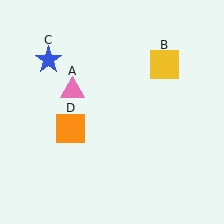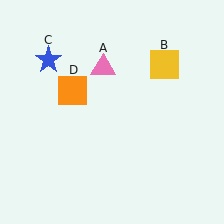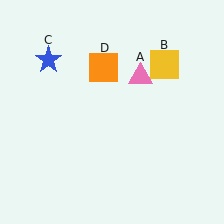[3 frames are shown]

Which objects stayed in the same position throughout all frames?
Yellow square (object B) and blue star (object C) remained stationary.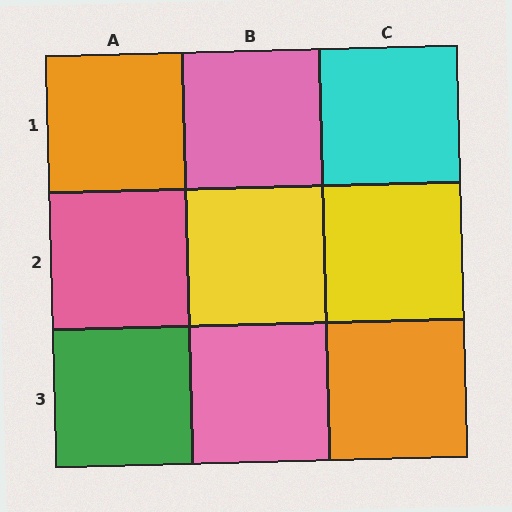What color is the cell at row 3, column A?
Green.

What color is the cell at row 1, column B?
Pink.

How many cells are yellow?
2 cells are yellow.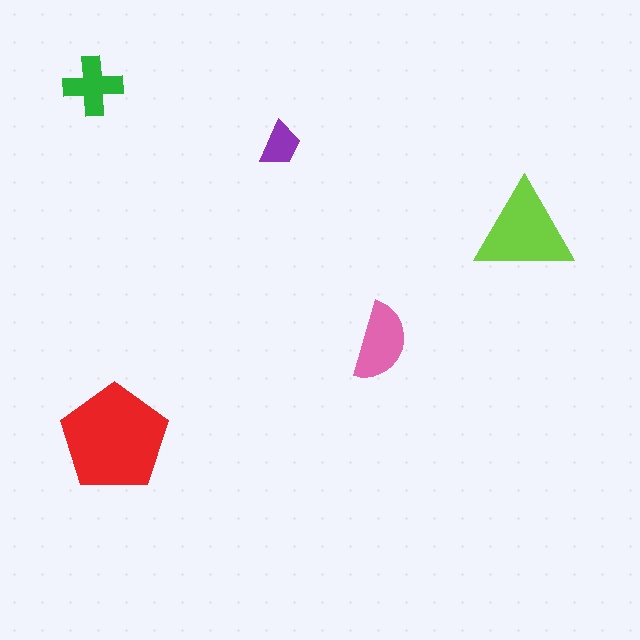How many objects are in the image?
There are 5 objects in the image.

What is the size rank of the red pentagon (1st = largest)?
1st.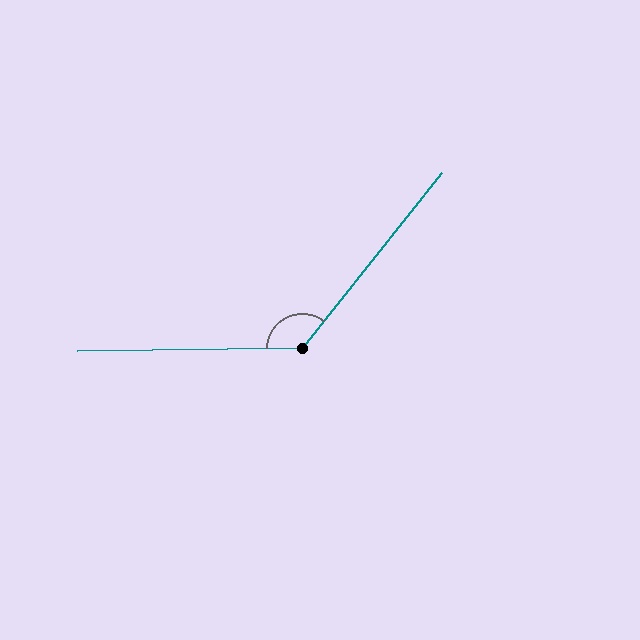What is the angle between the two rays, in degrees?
Approximately 129 degrees.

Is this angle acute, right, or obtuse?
It is obtuse.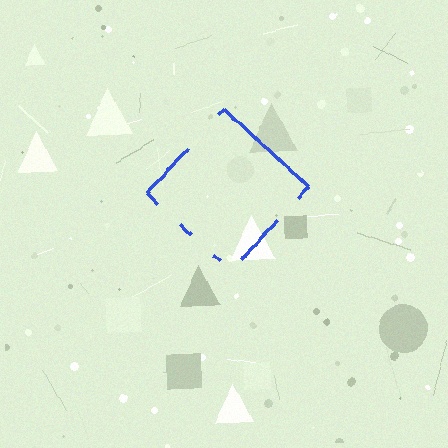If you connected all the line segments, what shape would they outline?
They would outline a diamond.